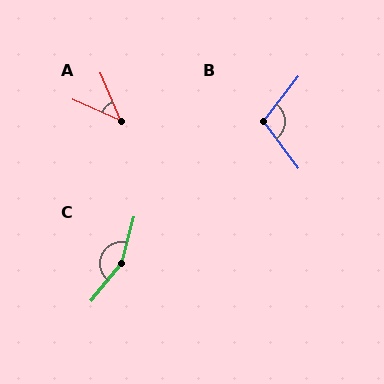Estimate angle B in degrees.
Approximately 105 degrees.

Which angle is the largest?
C, at approximately 155 degrees.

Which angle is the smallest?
A, at approximately 43 degrees.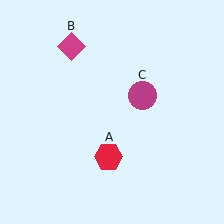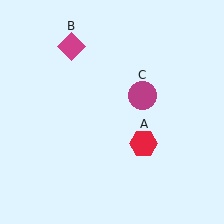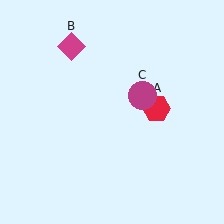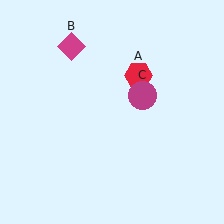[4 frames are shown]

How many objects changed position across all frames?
1 object changed position: red hexagon (object A).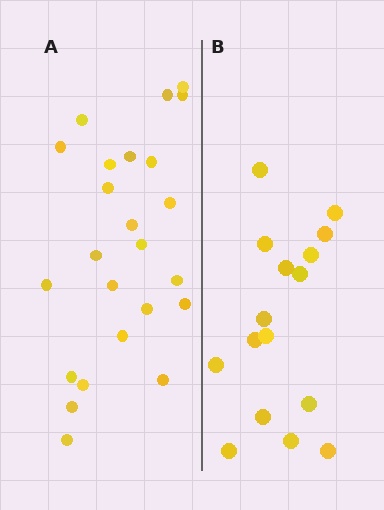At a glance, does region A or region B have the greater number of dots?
Region A (the left region) has more dots.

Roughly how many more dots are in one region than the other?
Region A has roughly 8 or so more dots than region B.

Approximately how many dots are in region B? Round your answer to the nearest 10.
About 20 dots. (The exact count is 16, which rounds to 20.)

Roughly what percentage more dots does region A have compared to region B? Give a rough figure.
About 50% more.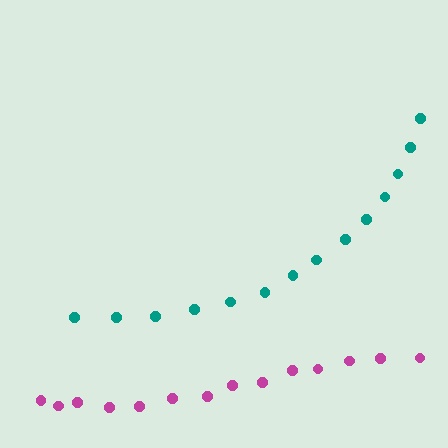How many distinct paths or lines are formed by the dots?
There are 2 distinct paths.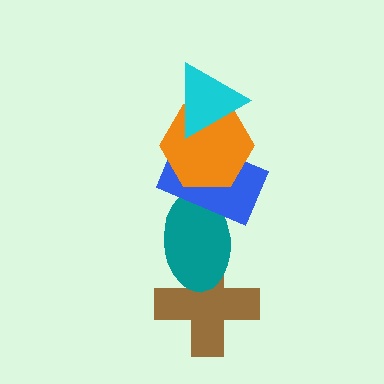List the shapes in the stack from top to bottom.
From top to bottom: the cyan triangle, the orange hexagon, the blue rectangle, the teal ellipse, the brown cross.